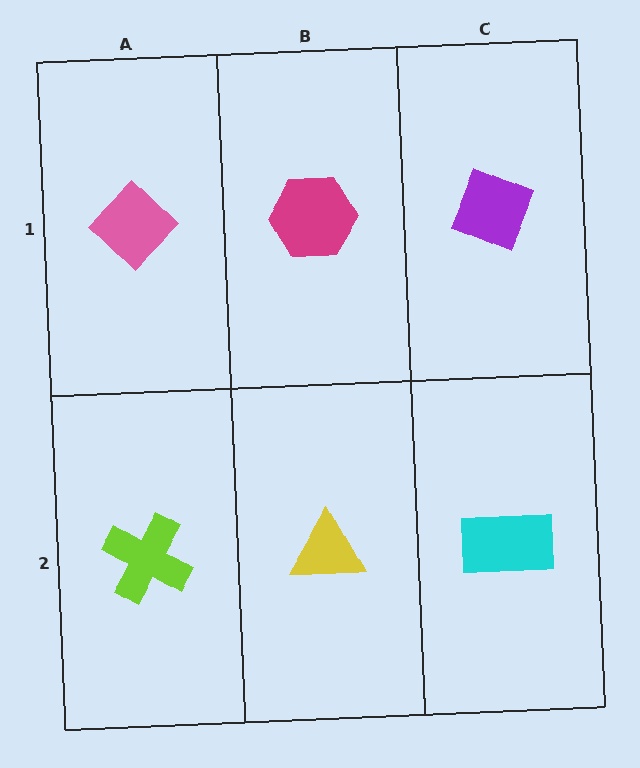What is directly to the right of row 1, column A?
A magenta hexagon.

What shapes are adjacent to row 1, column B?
A yellow triangle (row 2, column B), a pink diamond (row 1, column A), a purple diamond (row 1, column C).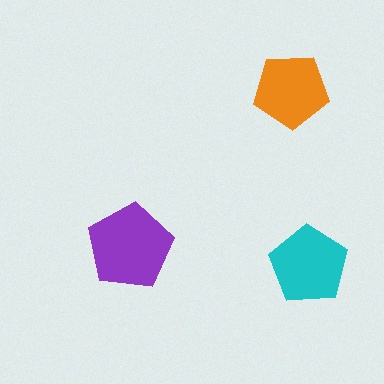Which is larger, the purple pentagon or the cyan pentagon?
The purple one.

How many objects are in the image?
There are 3 objects in the image.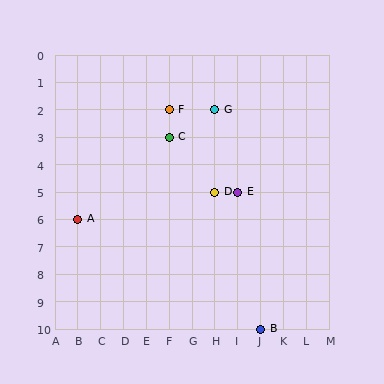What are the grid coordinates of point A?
Point A is at grid coordinates (B, 6).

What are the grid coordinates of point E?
Point E is at grid coordinates (I, 5).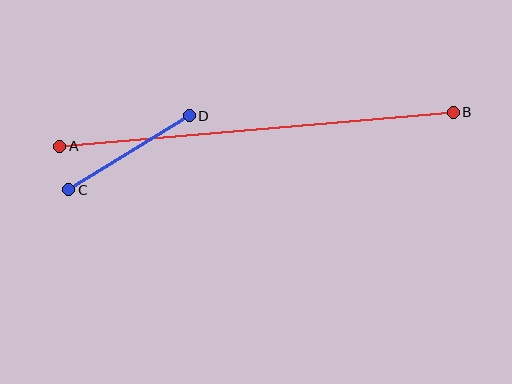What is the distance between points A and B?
The distance is approximately 395 pixels.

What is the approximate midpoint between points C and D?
The midpoint is at approximately (129, 153) pixels.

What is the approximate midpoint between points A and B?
The midpoint is at approximately (257, 129) pixels.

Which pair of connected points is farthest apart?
Points A and B are farthest apart.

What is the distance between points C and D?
The distance is approximately 141 pixels.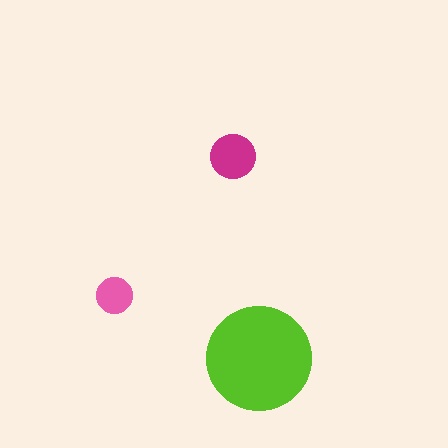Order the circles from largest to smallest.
the lime one, the magenta one, the pink one.